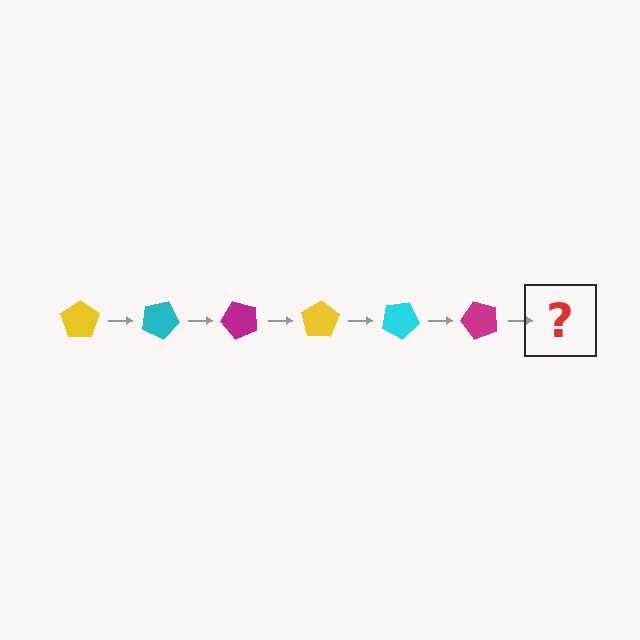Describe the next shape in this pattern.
It should be a yellow pentagon, rotated 150 degrees from the start.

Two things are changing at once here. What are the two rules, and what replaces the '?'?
The two rules are that it rotates 25 degrees each step and the color cycles through yellow, cyan, and magenta. The '?' should be a yellow pentagon, rotated 150 degrees from the start.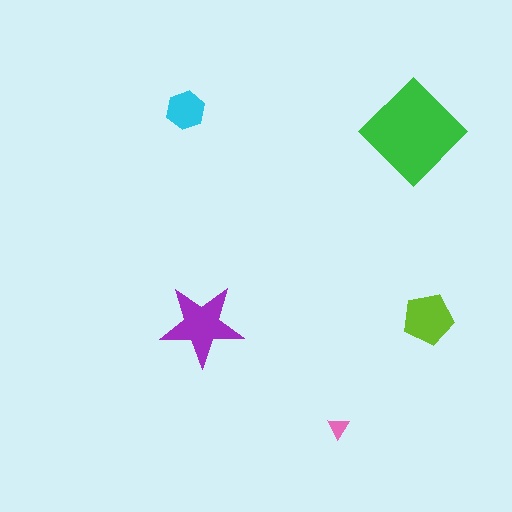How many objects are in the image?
There are 5 objects in the image.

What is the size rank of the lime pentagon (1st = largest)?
3rd.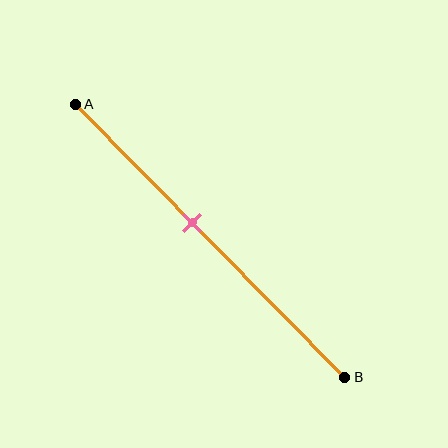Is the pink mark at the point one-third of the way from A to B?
No, the mark is at about 45% from A, not at the 33% one-third point.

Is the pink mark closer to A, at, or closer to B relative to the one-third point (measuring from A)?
The pink mark is closer to point B than the one-third point of segment AB.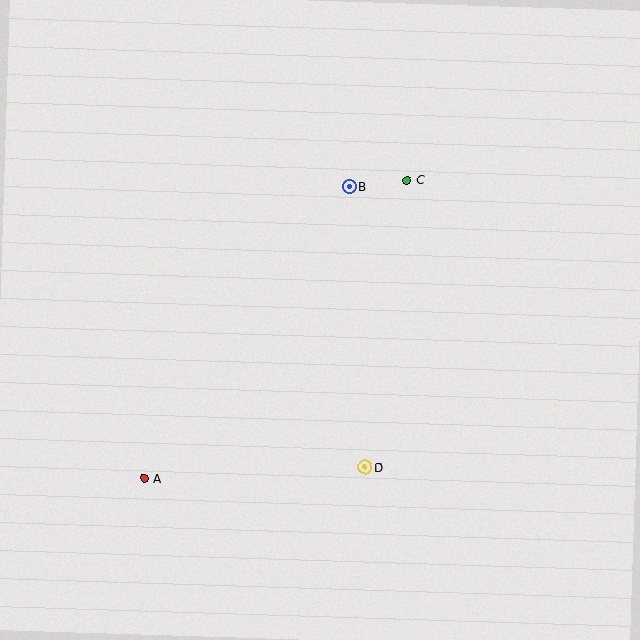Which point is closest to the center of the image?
Point B at (350, 187) is closest to the center.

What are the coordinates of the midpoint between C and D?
The midpoint between C and D is at (386, 324).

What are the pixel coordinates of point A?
Point A is at (144, 479).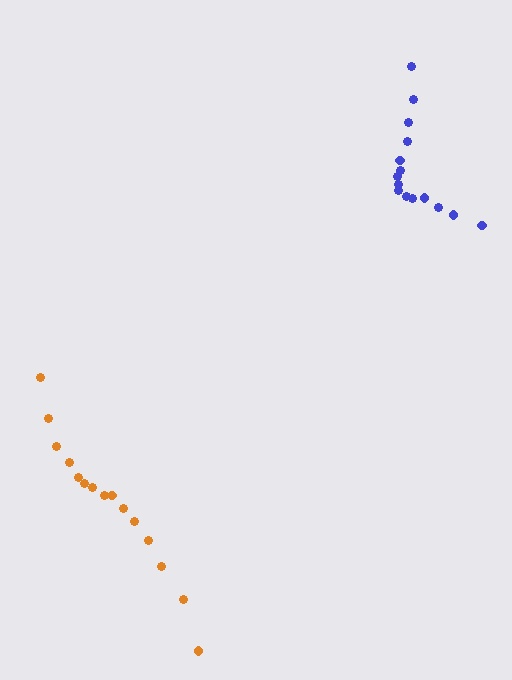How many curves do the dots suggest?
There are 2 distinct paths.